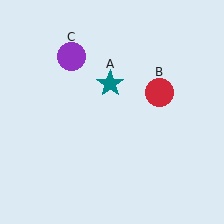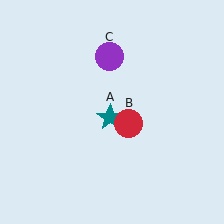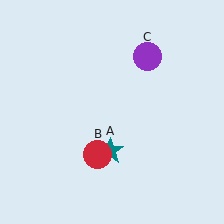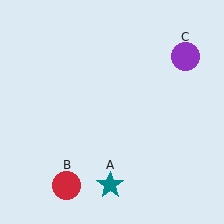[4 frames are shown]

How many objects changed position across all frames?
3 objects changed position: teal star (object A), red circle (object B), purple circle (object C).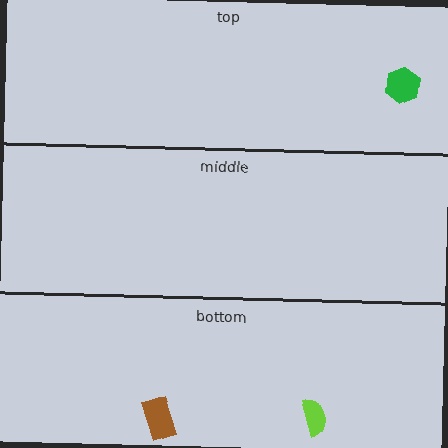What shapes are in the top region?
The green hexagon.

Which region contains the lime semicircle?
The bottom region.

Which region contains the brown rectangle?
The bottom region.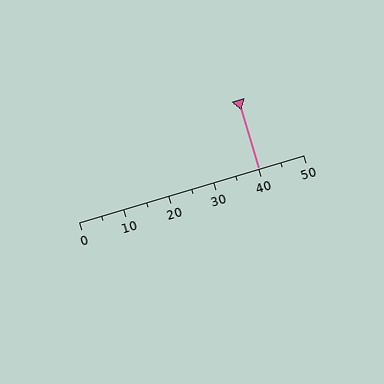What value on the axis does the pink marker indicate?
The marker indicates approximately 40.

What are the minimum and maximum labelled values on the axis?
The axis runs from 0 to 50.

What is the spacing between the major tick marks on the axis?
The major ticks are spaced 10 apart.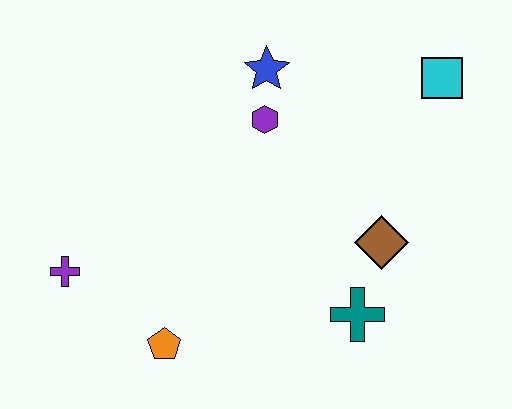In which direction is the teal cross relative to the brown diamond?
The teal cross is below the brown diamond.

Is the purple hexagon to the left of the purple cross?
No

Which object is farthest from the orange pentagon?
The cyan square is farthest from the orange pentagon.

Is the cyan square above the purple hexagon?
Yes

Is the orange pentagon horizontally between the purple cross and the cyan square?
Yes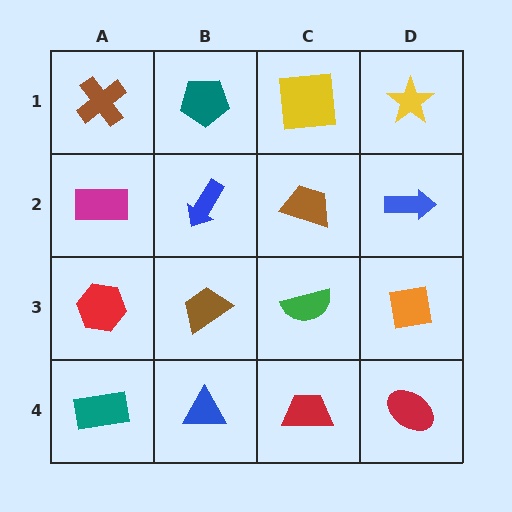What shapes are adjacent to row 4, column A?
A red hexagon (row 3, column A), a blue triangle (row 4, column B).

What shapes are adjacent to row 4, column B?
A brown trapezoid (row 3, column B), a teal rectangle (row 4, column A), a red trapezoid (row 4, column C).